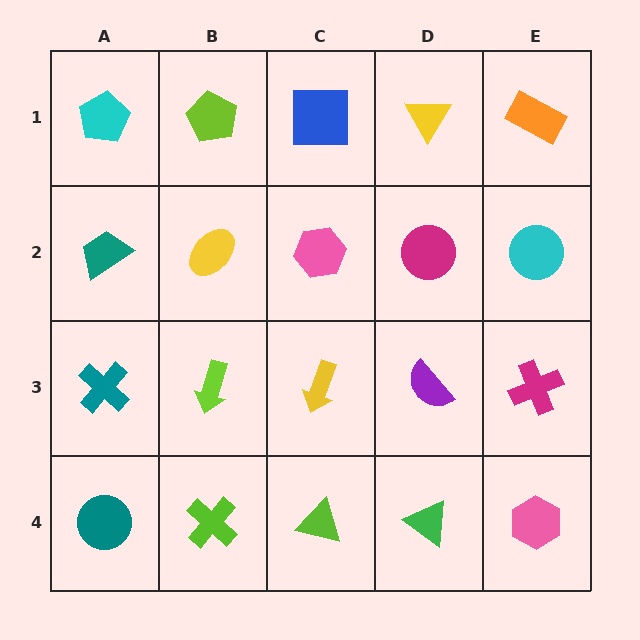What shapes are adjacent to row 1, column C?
A pink hexagon (row 2, column C), a lime pentagon (row 1, column B), a yellow triangle (row 1, column D).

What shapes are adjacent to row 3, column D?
A magenta circle (row 2, column D), a green triangle (row 4, column D), a yellow arrow (row 3, column C), a magenta cross (row 3, column E).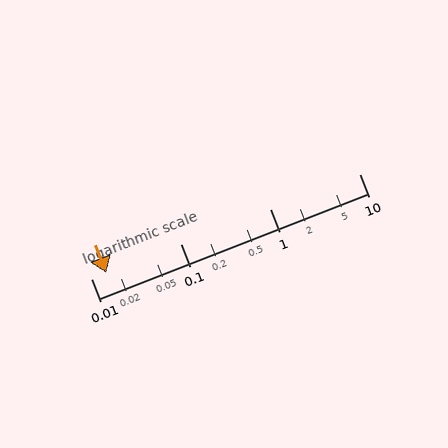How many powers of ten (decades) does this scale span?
The scale spans 3 decades, from 0.01 to 10.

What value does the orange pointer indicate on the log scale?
The pointer indicates approximately 0.015.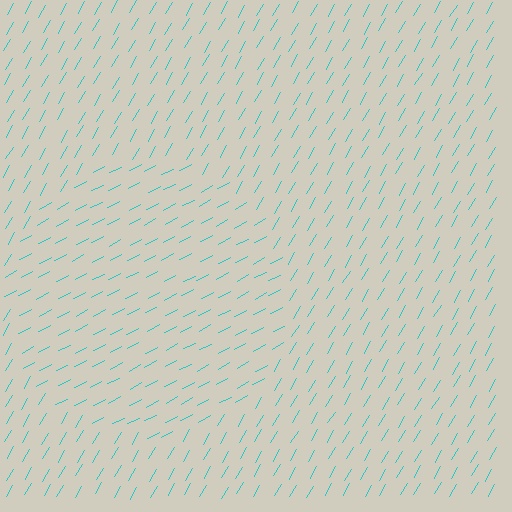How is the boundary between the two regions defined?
The boundary is defined purely by a change in line orientation (approximately 32 degrees difference). All lines are the same color and thickness.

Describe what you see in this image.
The image is filled with small cyan line segments. A circle region in the image has lines oriented differently from the surrounding lines, creating a visible texture boundary.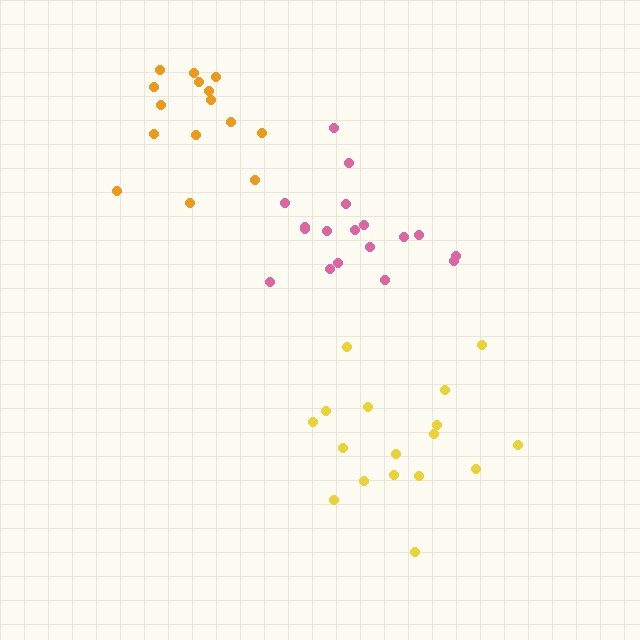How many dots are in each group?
Group 1: 17 dots, Group 2: 18 dots, Group 3: 15 dots (50 total).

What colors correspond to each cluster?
The clusters are colored: yellow, pink, orange.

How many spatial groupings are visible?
There are 3 spatial groupings.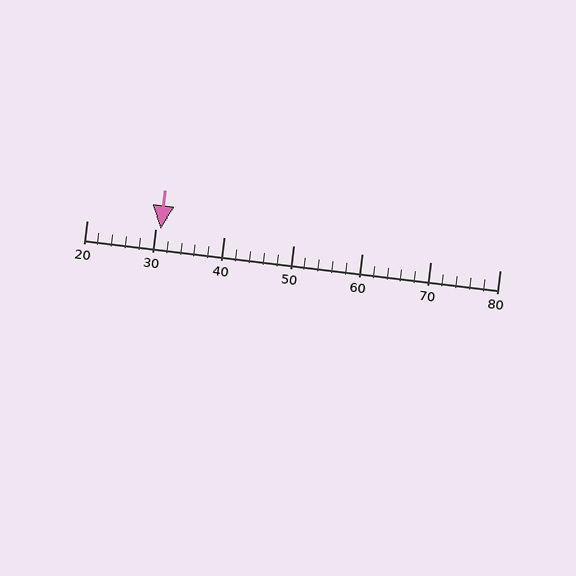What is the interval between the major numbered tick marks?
The major tick marks are spaced 10 units apart.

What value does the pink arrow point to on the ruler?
The pink arrow points to approximately 31.